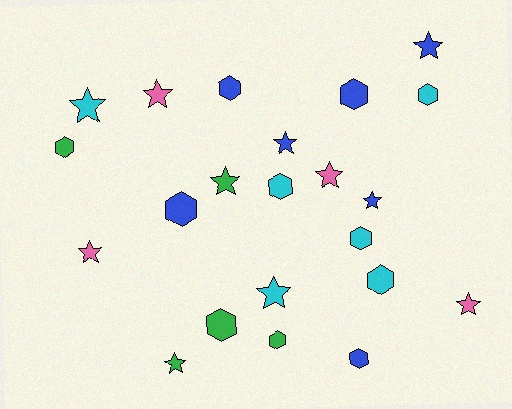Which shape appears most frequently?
Star, with 11 objects.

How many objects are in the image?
There are 22 objects.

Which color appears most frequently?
Blue, with 7 objects.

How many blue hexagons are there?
There are 4 blue hexagons.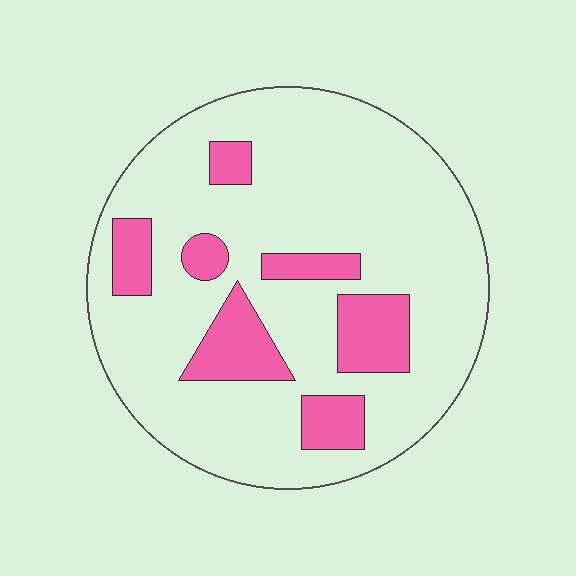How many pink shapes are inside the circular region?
7.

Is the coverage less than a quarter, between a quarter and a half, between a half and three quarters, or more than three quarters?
Less than a quarter.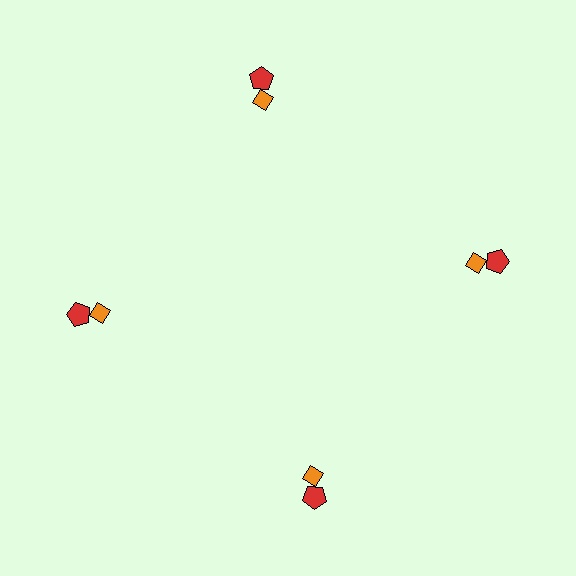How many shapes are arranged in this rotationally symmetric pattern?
There are 8 shapes, arranged in 4 groups of 2.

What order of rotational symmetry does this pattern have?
This pattern has 4-fold rotational symmetry.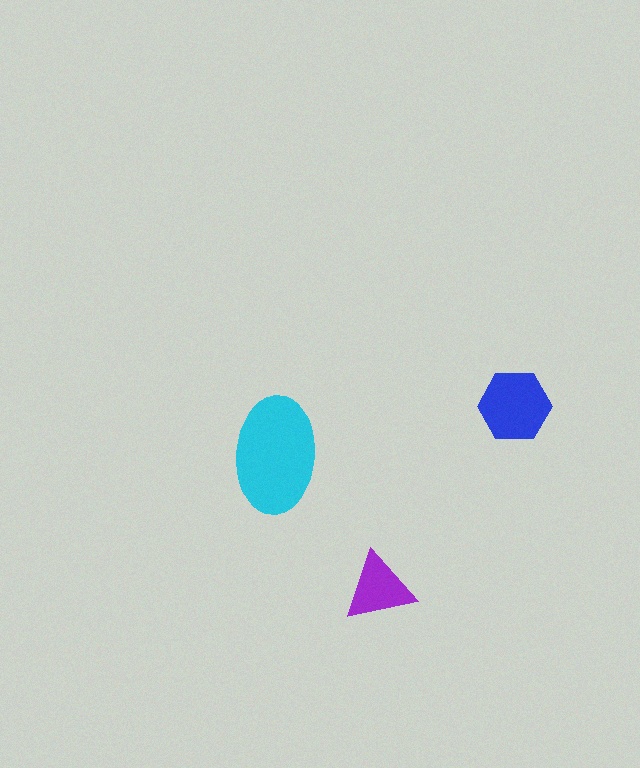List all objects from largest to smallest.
The cyan ellipse, the blue hexagon, the purple triangle.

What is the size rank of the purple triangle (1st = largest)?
3rd.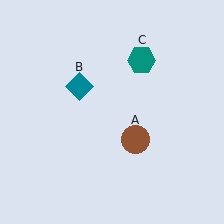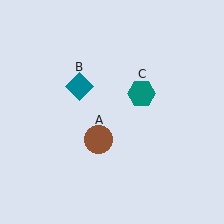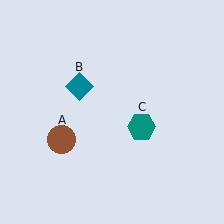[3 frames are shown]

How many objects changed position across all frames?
2 objects changed position: brown circle (object A), teal hexagon (object C).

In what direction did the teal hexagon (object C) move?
The teal hexagon (object C) moved down.